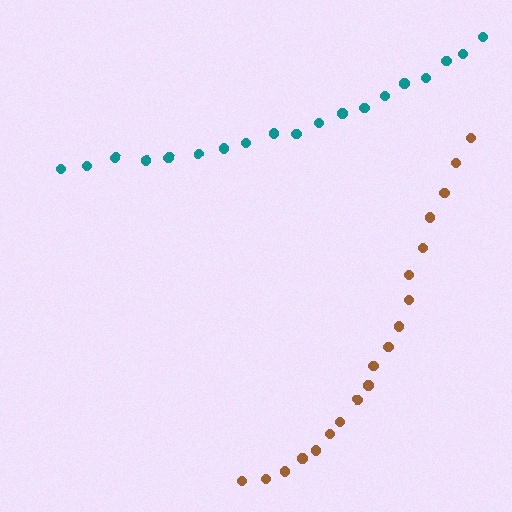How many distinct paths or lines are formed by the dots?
There are 2 distinct paths.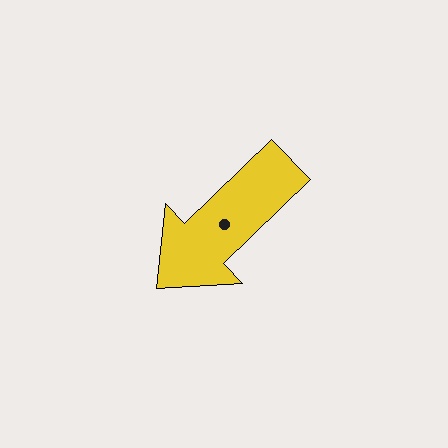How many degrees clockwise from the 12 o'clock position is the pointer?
Approximately 226 degrees.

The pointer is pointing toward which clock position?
Roughly 8 o'clock.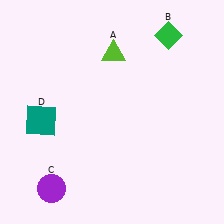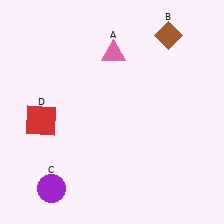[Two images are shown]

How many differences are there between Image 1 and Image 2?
There are 3 differences between the two images.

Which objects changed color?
A changed from lime to pink. B changed from green to brown. D changed from teal to red.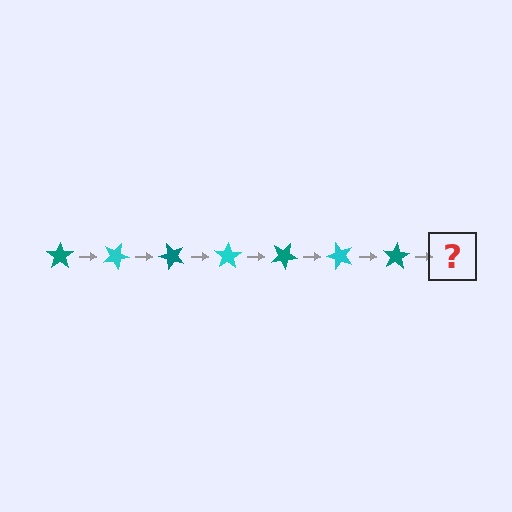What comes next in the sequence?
The next element should be a cyan star, rotated 175 degrees from the start.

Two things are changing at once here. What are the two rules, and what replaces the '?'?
The two rules are that it rotates 25 degrees each step and the color cycles through teal and cyan. The '?' should be a cyan star, rotated 175 degrees from the start.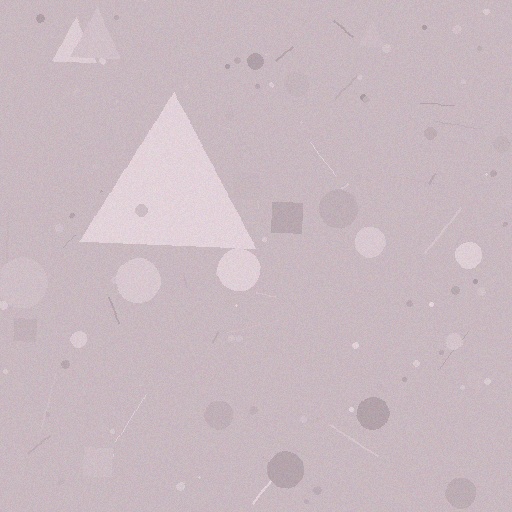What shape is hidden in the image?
A triangle is hidden in the image.